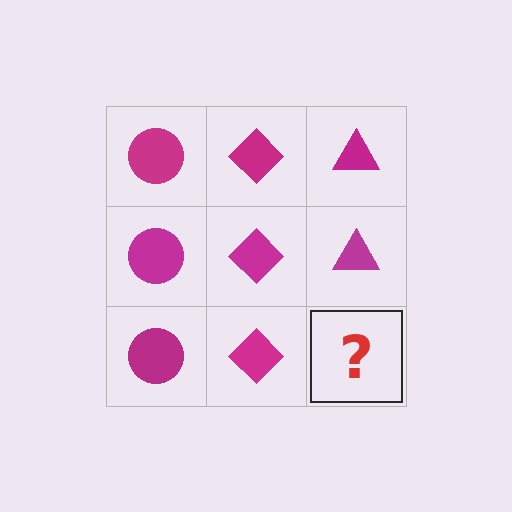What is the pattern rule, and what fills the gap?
The rule is that each column has a consistent shape. The gap should be filled with a magenta triangle.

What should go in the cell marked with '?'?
The missing cell should contain a magenta triangle.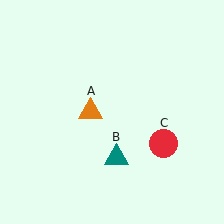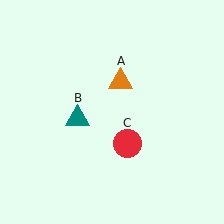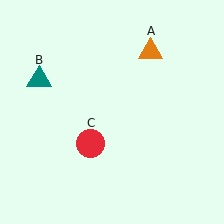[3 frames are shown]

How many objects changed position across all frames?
3 objects changed position: orange triangle (object A), teal triangle (object B), red circle (object C).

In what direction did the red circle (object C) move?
The red circle (object C) moved left.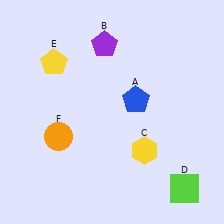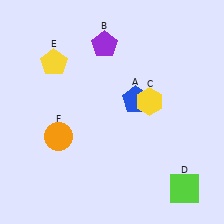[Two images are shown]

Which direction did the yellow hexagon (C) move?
The yellow hexagon (C) moved up.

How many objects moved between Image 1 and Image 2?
1 object moved between the two images.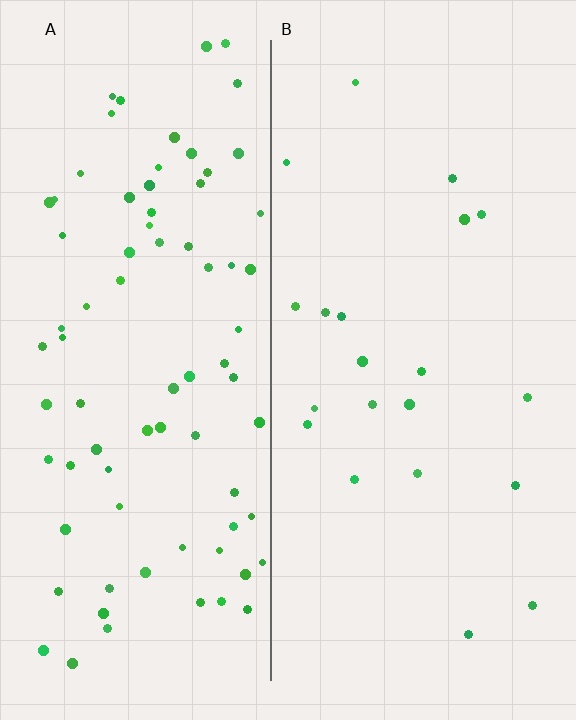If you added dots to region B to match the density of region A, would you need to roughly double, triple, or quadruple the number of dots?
Approximately quadruple.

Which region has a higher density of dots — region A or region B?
A (the left).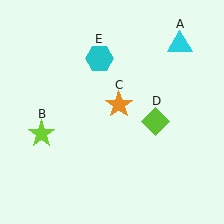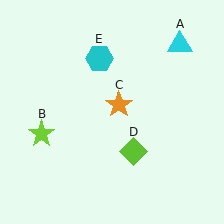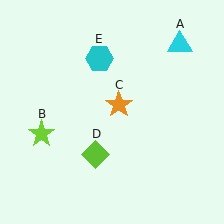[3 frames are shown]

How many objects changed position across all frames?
1 object changed position: lime diamond (object D).